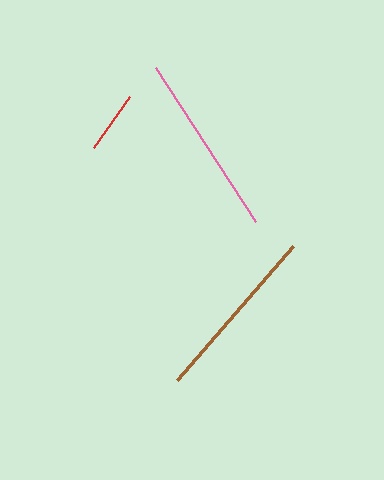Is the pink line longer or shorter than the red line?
The pink line is longer than the red line.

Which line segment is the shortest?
The red line is the shortest at approximately 63 pixels.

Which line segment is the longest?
The pink line is the longest at approximately 184 pixels.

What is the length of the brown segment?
The brown segment is approximately 178 pixels long.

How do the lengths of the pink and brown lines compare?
The pink and brown lines are approximately the same length.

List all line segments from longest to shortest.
From longest to shortest: pink, brown, red.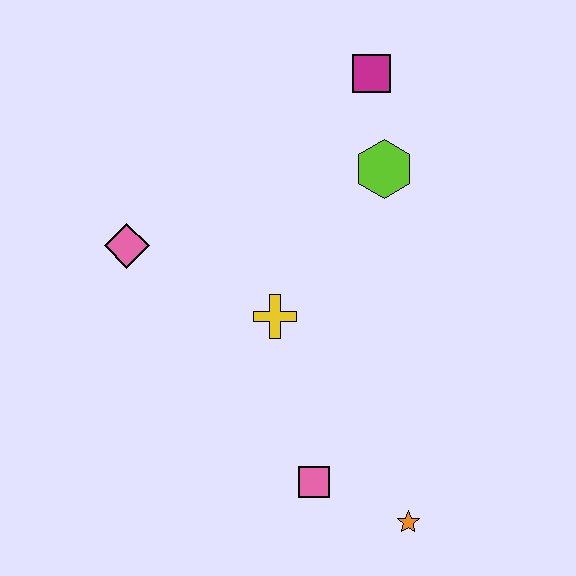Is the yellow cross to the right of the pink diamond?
Yes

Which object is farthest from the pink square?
The magenta square is farthest from the pink square.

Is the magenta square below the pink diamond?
No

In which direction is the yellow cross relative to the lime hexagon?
The yellow cross is below the lime hexagon.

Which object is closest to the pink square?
The orange star is closest to the pink square.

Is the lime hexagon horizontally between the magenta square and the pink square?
No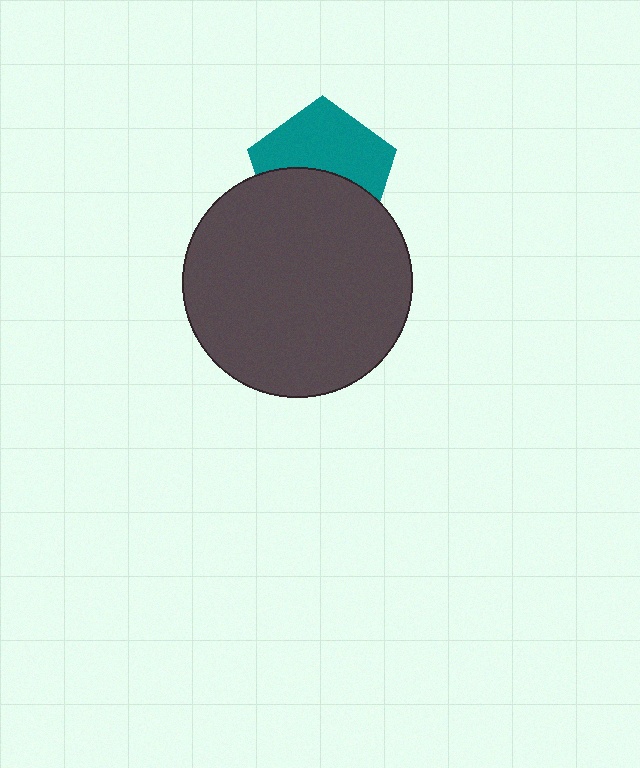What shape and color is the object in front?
The object in front is a dark gray circle.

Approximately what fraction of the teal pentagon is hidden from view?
Roughly 47% of the teal pentagon is hidden behind the dark gray circle.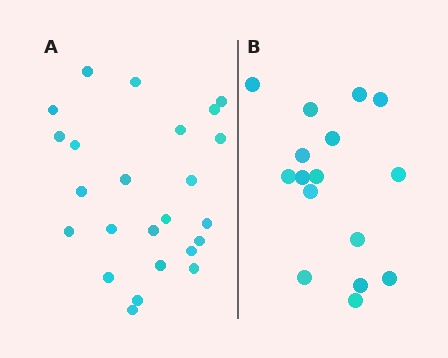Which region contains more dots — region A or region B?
Region A (the left region) has more dots.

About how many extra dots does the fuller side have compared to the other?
Region A has roughly 8 or so more dots than region B.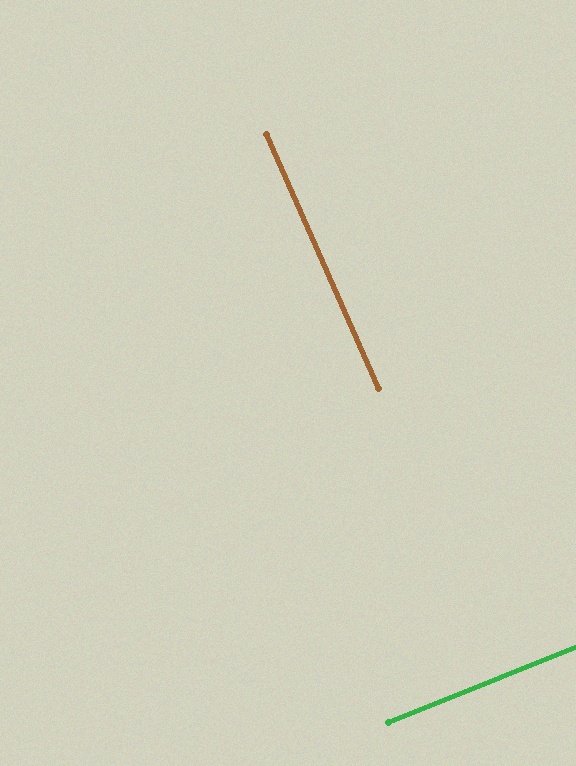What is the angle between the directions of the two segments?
Approximately 88 degrees.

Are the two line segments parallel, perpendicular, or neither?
Perpendicular — they meet at approximately 88°.